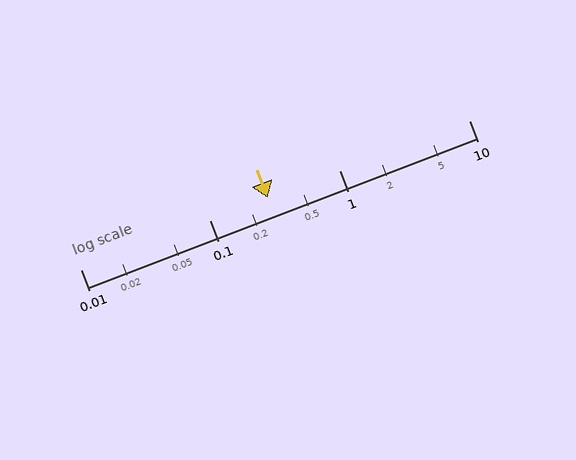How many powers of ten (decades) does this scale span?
The scale spans 3 decades, from 0.01 to 10.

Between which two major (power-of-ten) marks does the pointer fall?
The pointer is between 0.1 and 1.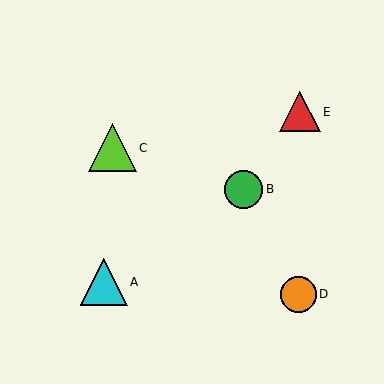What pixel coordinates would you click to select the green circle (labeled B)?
Click at (244, 189) to select the green circle B.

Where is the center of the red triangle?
The center of the red triangle is at (300, 112).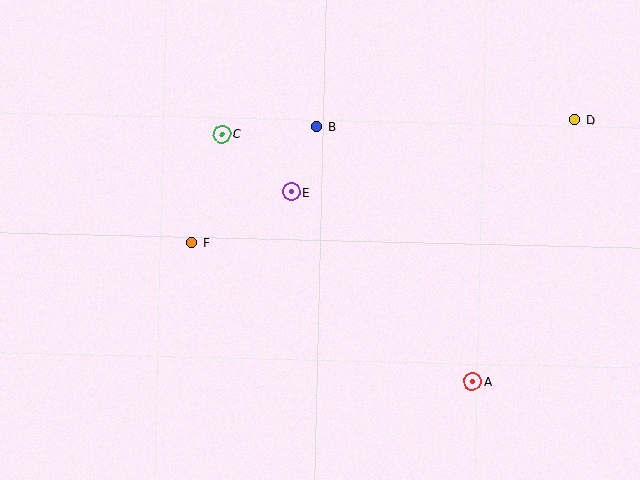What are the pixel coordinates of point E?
Point E is at (291, 192).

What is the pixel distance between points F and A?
The distance between F and A is 313 pixels.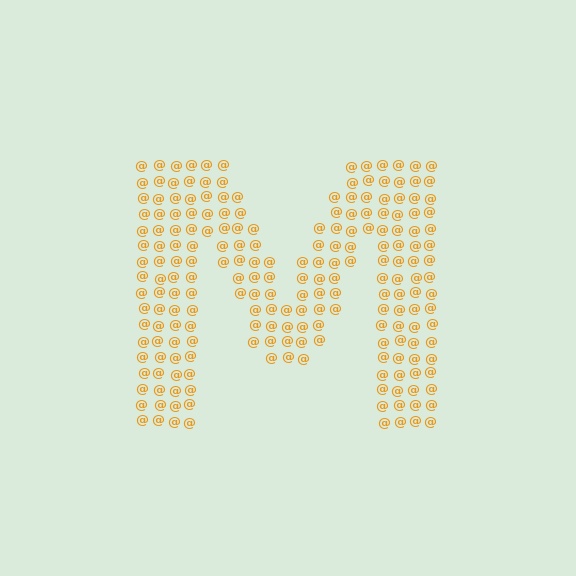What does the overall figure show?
The overall figure shows the letter M.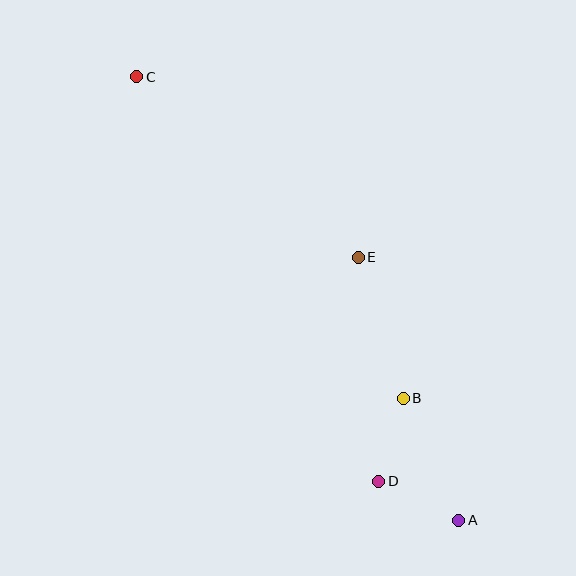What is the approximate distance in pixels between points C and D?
The distance between C and D is approximately 471 pixels.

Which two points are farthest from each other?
Points A and C are farthest from each other.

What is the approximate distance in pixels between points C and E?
The distance between C and E is approximately 286 pixels.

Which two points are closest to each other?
Points B and D are closest to each other.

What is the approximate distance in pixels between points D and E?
The distance between D and E is approximately 225 pixels.